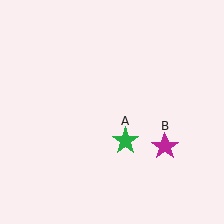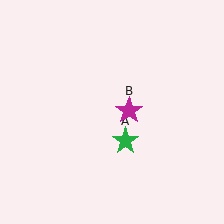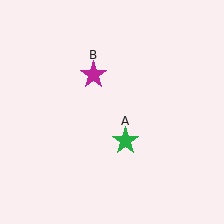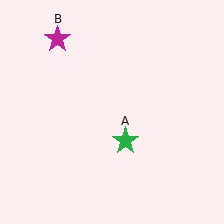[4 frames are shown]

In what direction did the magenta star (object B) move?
The magenta star (object B) moved up and to the left.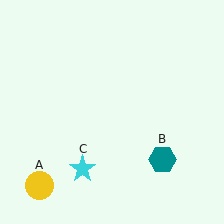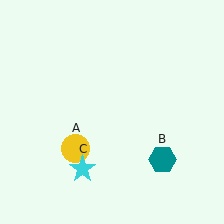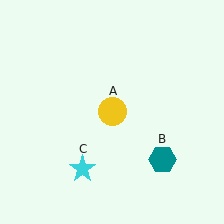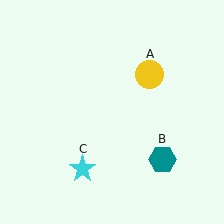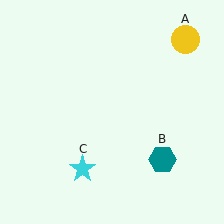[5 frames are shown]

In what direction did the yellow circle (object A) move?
The yellow circle (object A) moved up and to the right.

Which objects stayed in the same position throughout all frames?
Teal hexagon (object B) and cyan star (object C) remained stationary.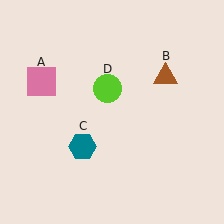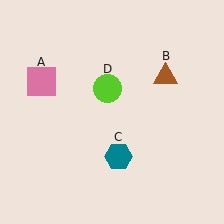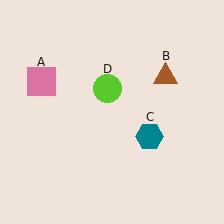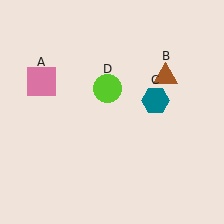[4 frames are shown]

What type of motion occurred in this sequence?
The teal hexagon (object C) rotated counterclockwise around the center of the scene.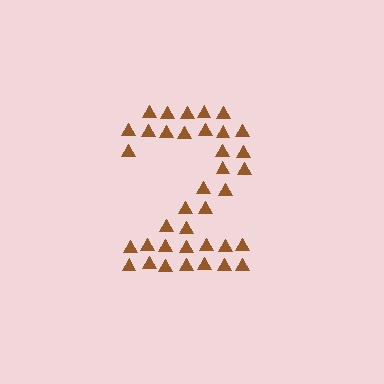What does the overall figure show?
The overall figure shows the digit 2.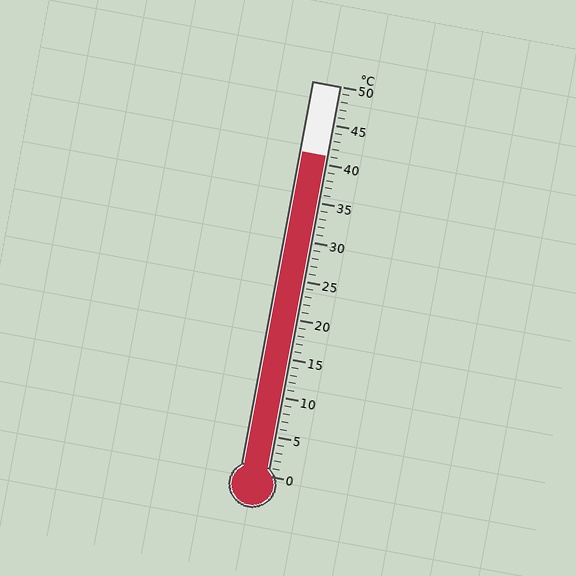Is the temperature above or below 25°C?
The temperature is above 25°C.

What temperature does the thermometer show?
The thermometer shows approximately 41°C.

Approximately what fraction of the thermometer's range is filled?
The thermometer is filled to approximately 80% of its range.